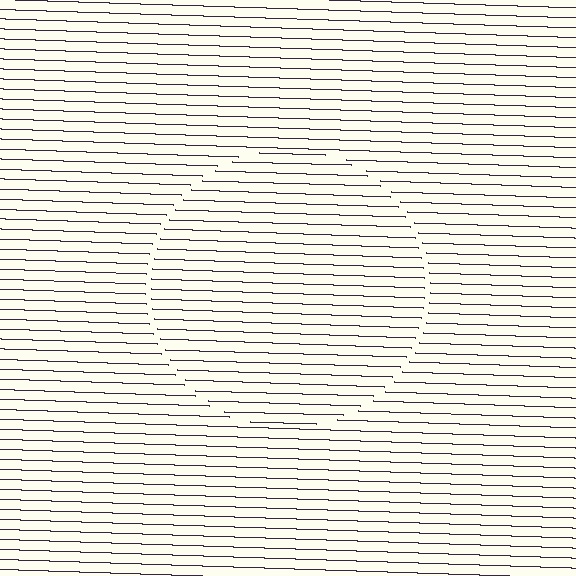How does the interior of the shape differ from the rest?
The interior of the shape contains the same grating, shifted by half a period — the contour is defined by the phase discontinuity where line-ends from the inner and outer gratings abut.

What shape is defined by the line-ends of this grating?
An illusory circle. The interior of the shape contains the same grating, shifted by half a period — the contour is defined by the phase discontinuity where line-ends from the inner and outer gratings abut.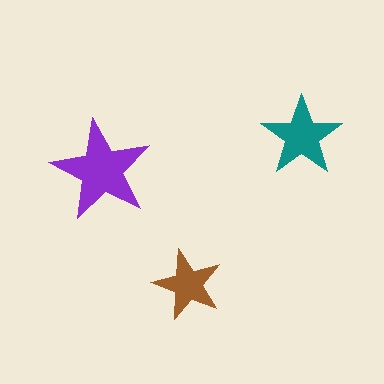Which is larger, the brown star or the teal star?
The teal one.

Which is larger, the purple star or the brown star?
The purple one.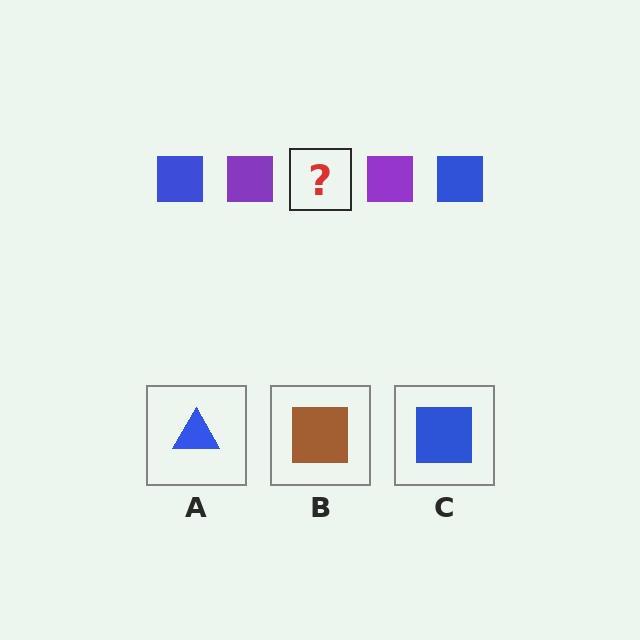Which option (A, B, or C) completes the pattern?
C.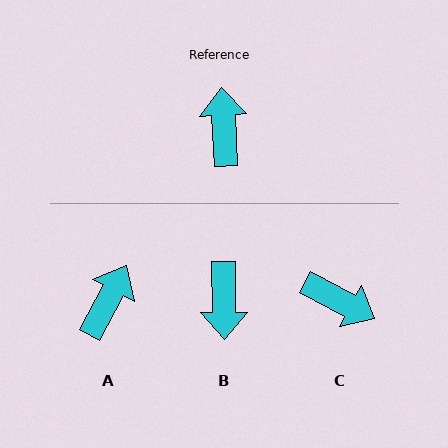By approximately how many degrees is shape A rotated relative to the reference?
Approximately 31 degrees clockwise.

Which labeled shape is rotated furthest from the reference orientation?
B, about 177 degrees away.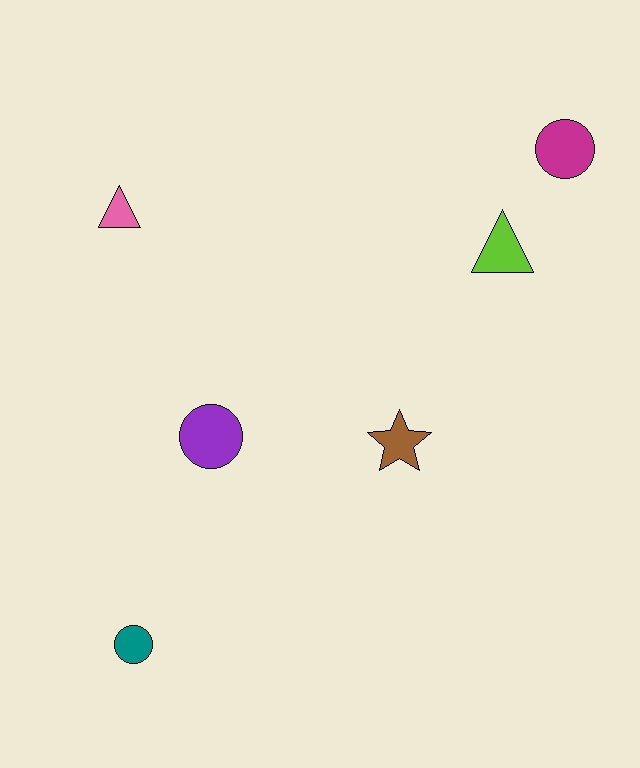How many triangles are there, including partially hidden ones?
There are 2 triangles.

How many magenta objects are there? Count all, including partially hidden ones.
There is 1 magenta object.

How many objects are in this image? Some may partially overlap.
There are 6 objects.